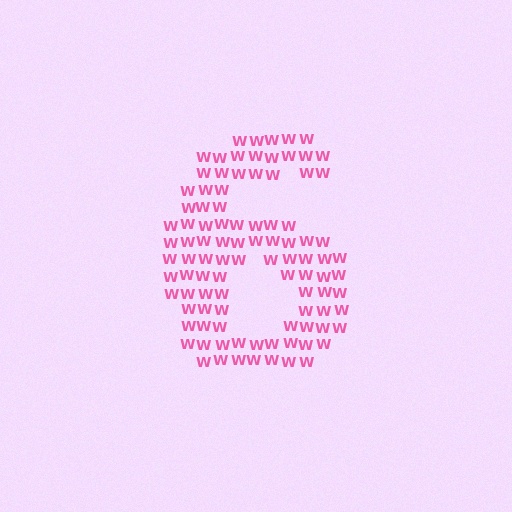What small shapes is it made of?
It is made of small letter W's.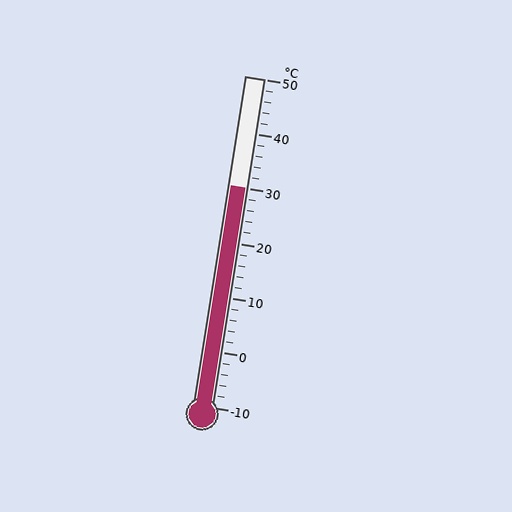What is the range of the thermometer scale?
The thermometer scale ranges from -10°C to 50°C.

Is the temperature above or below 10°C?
The temperature is above 10°C.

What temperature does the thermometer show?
The thermometer shows approximately 30°C.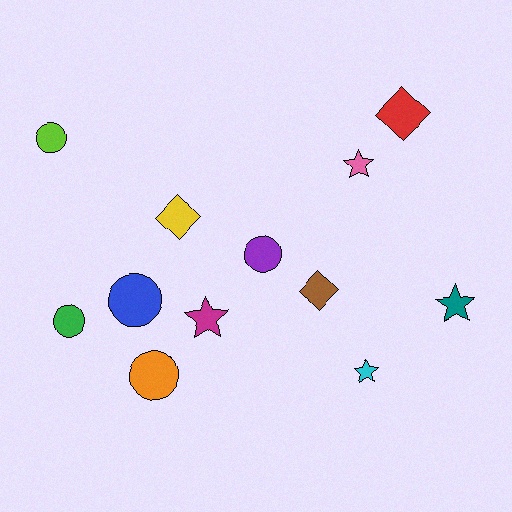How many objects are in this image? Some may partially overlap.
There are 12 objects.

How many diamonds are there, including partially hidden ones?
There are 3 diamonds.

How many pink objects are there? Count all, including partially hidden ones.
There is 1 pink object.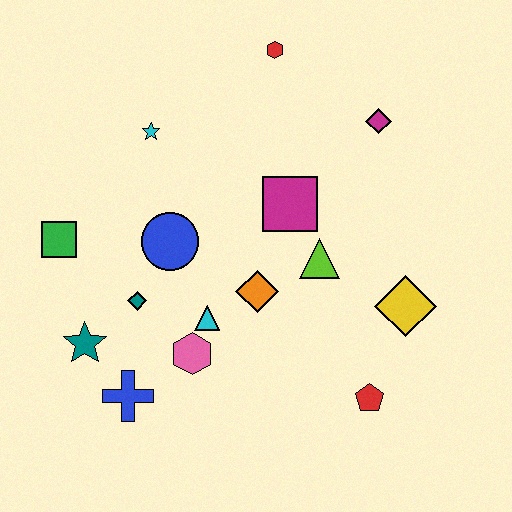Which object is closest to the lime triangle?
The magenta square is closest to the lime triangle.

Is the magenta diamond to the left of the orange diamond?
No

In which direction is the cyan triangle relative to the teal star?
The cyan triangle is to the right of the teal star.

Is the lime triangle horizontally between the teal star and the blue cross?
No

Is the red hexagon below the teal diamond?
No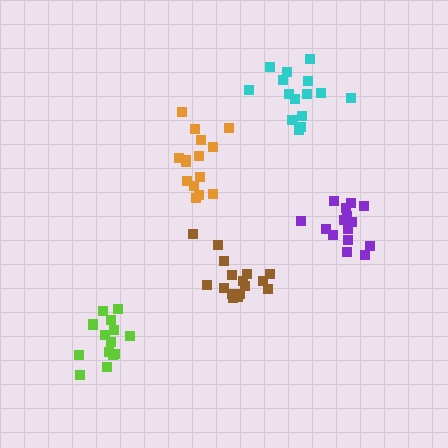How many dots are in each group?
Group 1: 15 dots, Group 2: 14 dots, Group 3: 15 dots, Group 4: 15 dots, Group 5: 16 dots (75 total).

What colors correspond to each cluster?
The clusters are colored: purple, lime, orange, cyan, brown.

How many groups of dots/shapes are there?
There are 5 groups.